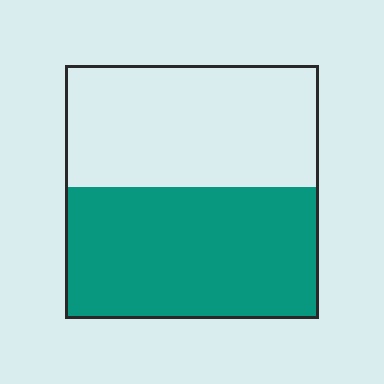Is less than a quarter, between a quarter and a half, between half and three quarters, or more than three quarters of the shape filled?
Between half and three quarters.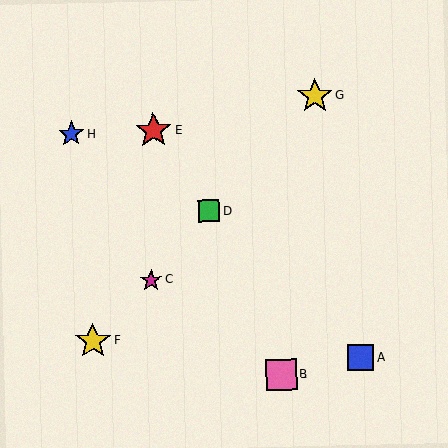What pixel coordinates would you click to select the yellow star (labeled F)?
Click at (93, 341) to select the yellow star F.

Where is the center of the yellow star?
The center of the yellow star is at (93, 341).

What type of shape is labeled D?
Shape D is a green square.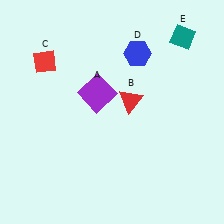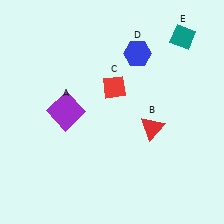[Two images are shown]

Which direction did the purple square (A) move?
The purple square (A) moved left.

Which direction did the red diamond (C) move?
The red diamond (C) moved right.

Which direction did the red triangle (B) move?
The red triangle (B) moved down.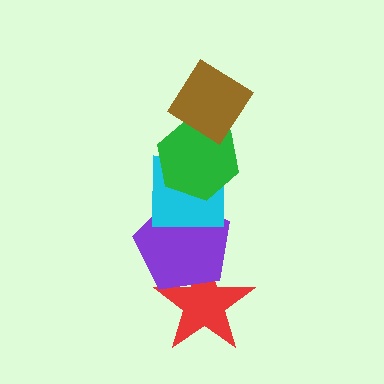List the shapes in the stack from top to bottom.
From top to bottom: the brown diamond, the green hexagon, the cyan square, the purple pentagon, the red star.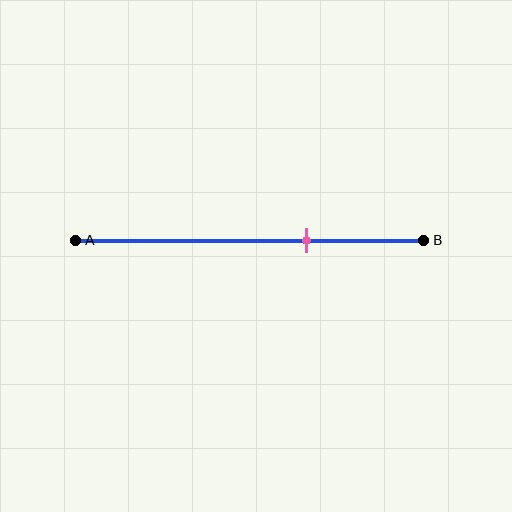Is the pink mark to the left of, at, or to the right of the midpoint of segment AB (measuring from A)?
The pink mark is to the right of the midpoint of segment AB.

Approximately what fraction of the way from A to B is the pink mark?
The pink mark is approximately 65% of the way from A to B.